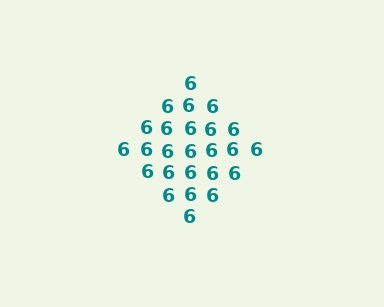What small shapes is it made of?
It is made of small digit 6's.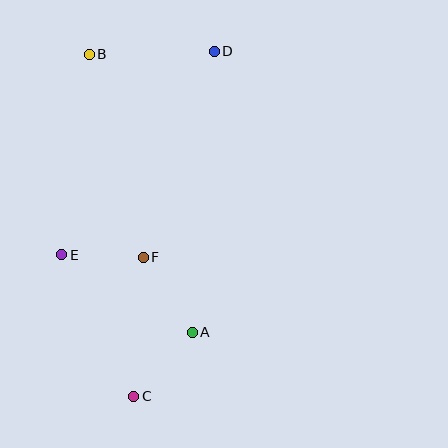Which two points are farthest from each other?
Points C and D are farthest from each other.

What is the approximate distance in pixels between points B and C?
The distance between B and C is approximately 345 pixels.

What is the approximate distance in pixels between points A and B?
The distance between A and B is approximately 296 pixels.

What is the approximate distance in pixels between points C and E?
The distance between C and E is approximately 159 pixels.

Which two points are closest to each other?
Points E and F are closest to each other.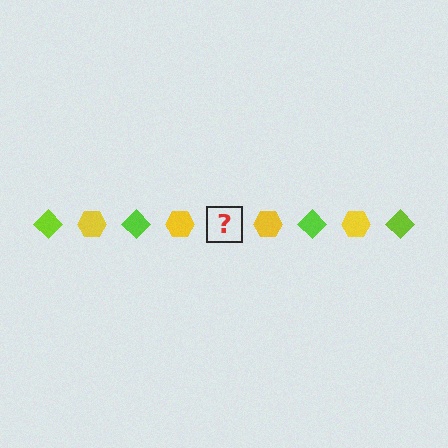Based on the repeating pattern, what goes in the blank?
The blank should be a lime diamond.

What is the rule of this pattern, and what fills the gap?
The rule is that the pattern alternates between lime diamond and yellow hexagon. The gap should be filled with a lime diamond.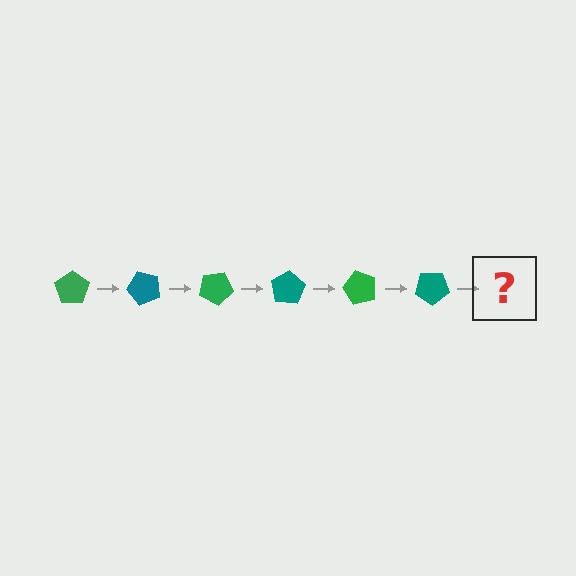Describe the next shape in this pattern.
It should be a green pentagon, rotated 300 degrees from the start.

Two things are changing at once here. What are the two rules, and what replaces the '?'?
The two rules are that it rotates 50 degrees each step and the color cycles through green and teal. The '?' should be a green pentagon, rotated 300 degrees from the start.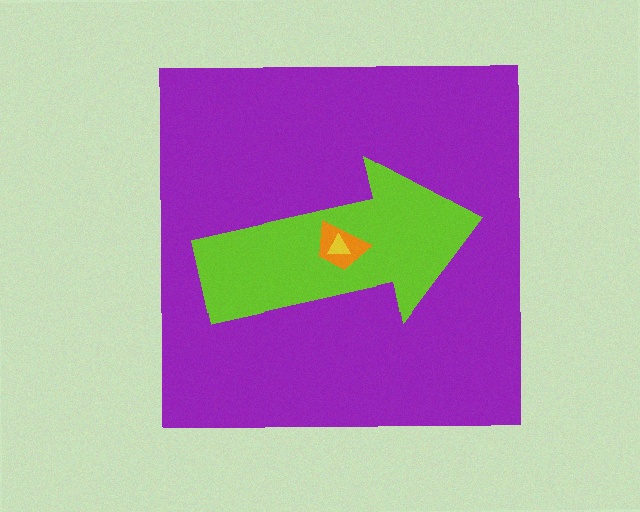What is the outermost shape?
The purple square.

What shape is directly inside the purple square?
The lime arrow.